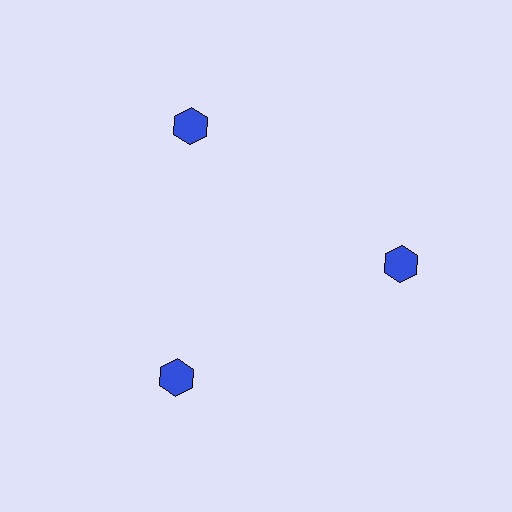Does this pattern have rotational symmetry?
Yes, this pattern has 3-fold rotational symmetry. It looks the same after rotating 120 degrees around the center.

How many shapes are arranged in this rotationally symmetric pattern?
There are 3 shapes, arranged in 3 groups of 1.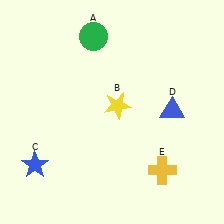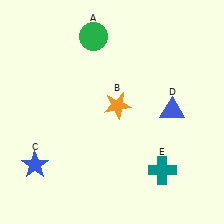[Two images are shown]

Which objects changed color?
B changed from yellow to orange. E changed from yellow to teal.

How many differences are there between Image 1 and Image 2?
There are 2 differences between the two images.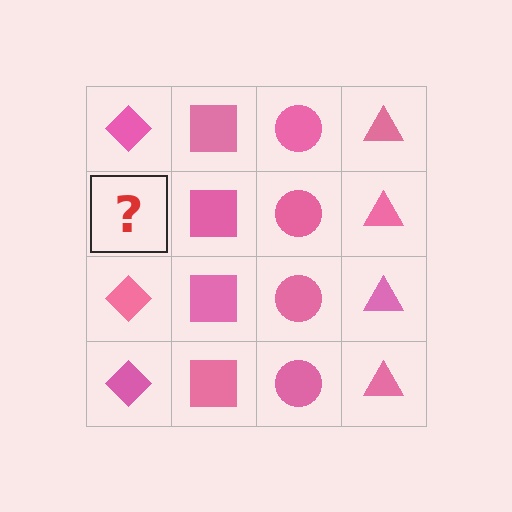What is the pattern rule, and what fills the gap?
The rule is that each column has a consistent shape. The gap should be filled with a pink diamond.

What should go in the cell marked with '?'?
The missing cell should contain a pink diamond.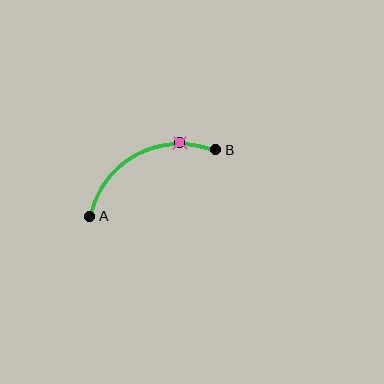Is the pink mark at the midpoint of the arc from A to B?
No. The pink mark lies on the arc but is closer to endpoint B. The arc midpoint would be at the point on the curve equidistant along the arc from both A and B.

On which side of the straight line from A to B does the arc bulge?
The arc bulges above the straight line connecting A and B.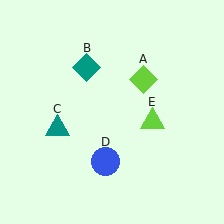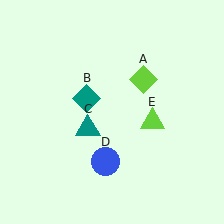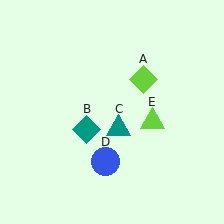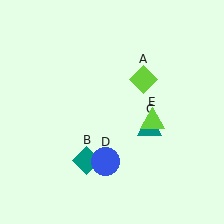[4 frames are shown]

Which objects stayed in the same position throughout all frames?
Lime diamond (object A) and blue circle (object D) and lime triangle (object E) remained stationary.